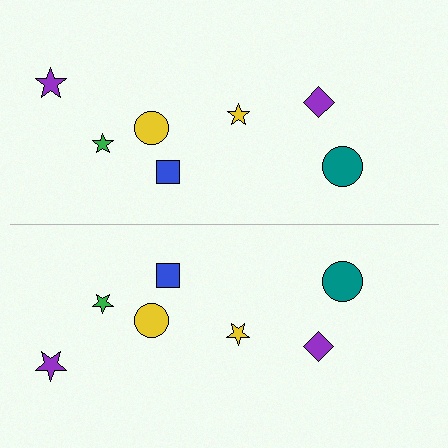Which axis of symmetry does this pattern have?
The pattern has a horizontal axis of symmetry running through the center of the image.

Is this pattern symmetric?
Yes, this pattern has bilateral (reflection) symmetry.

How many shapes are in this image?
There are 14 shapes in this image.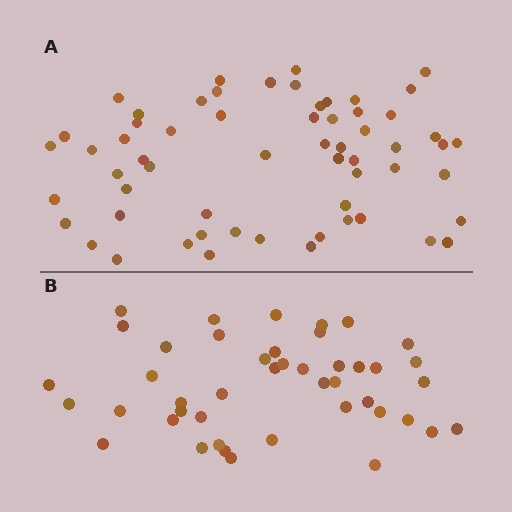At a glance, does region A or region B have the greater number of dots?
Region A (the top region) has more dots.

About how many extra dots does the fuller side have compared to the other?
Region A has approximately 15 more dots than region B.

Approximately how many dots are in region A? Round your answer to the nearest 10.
About 60 dots.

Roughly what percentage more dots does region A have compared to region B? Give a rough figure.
About 35% more.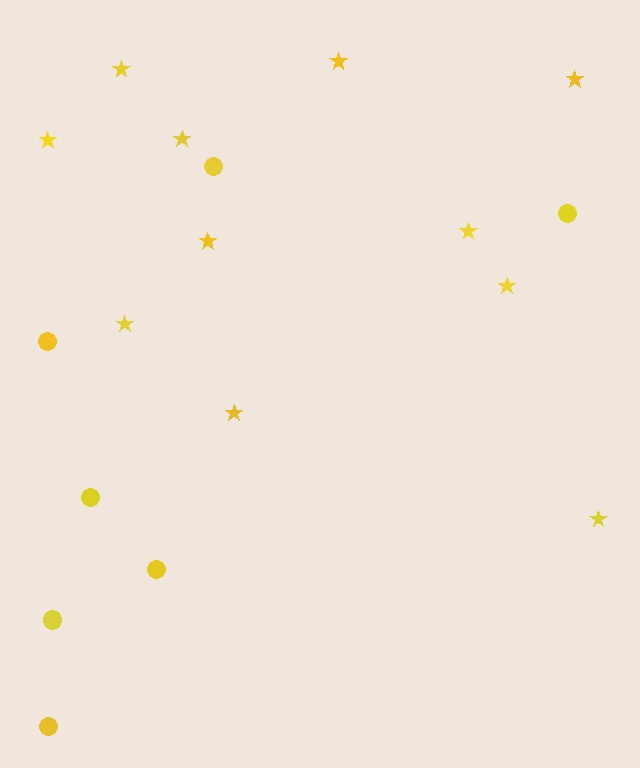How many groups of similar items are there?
There are 2 groups: one group of circles (7) and one group of stars (11).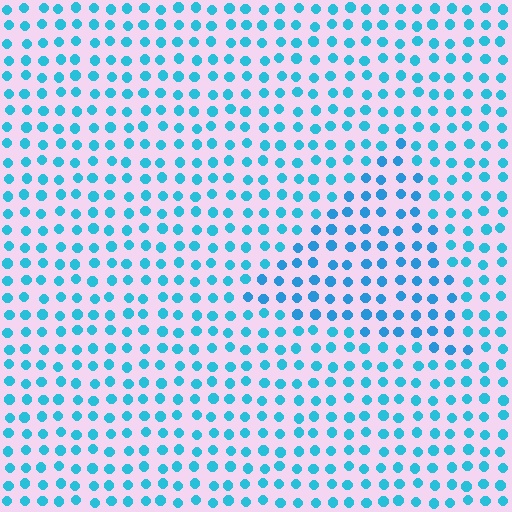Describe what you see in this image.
The image is filled with small cyan elements in a uniform arrangement. A triangle-shaped region is visible where the elements are tinted to a slightly different hue, forming a subtle color boundary.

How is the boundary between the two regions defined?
The boundary is defined purely by a slight shift in hue (about 15 degrees). Spacing, size, and orientation are identical on both sides.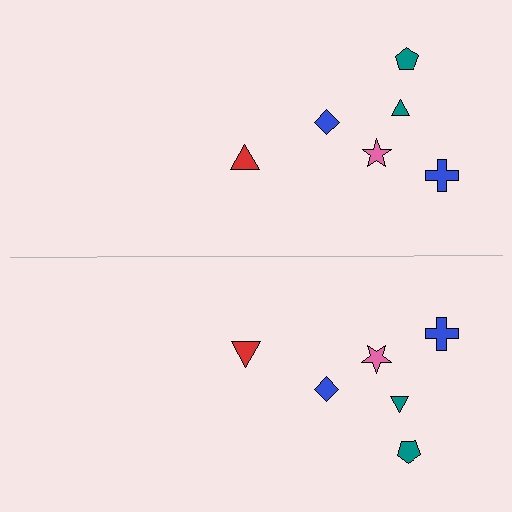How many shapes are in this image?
There are 12 shapes in this image.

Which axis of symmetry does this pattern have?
The pattern has a horizontal axis of symmetry running through the center of the image.